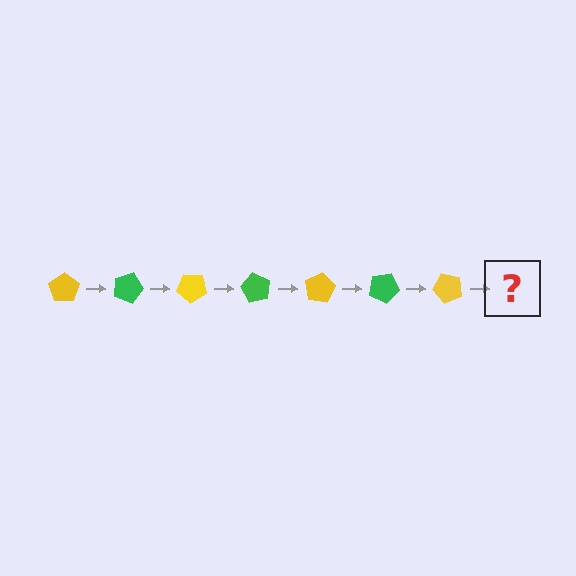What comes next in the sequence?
The next element should be a green pentagon, rotated 140 degrees from the start.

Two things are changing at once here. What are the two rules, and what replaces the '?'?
The two rules are that it rotates 20 degrees each step and the color cycles through yellow and green. The '?' should be a green pentagon, rotated 140 degrees from the start.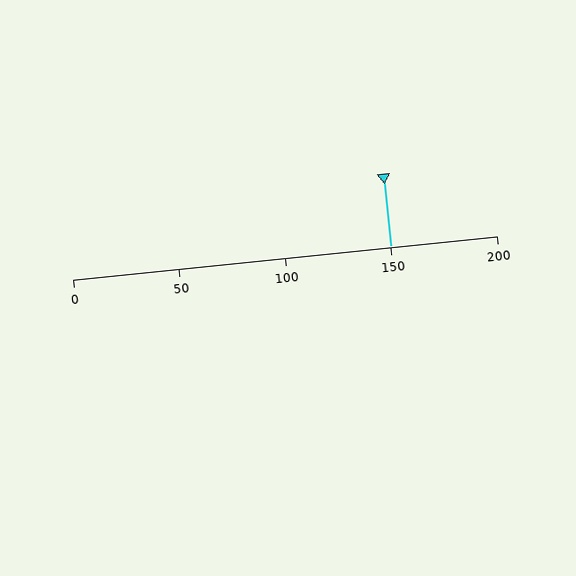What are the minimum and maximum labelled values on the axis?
The axis runs from 0 to 200.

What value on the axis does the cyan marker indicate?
The marker indicates approximately 150.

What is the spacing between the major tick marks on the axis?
The major ticks are spaced 50 apart.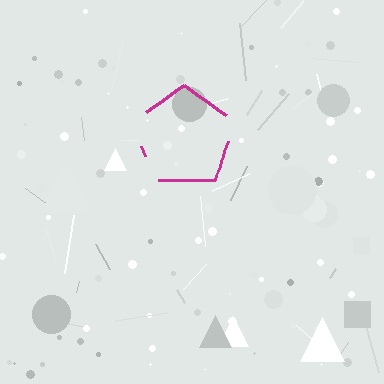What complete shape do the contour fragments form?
The contour fragments form a pentagon.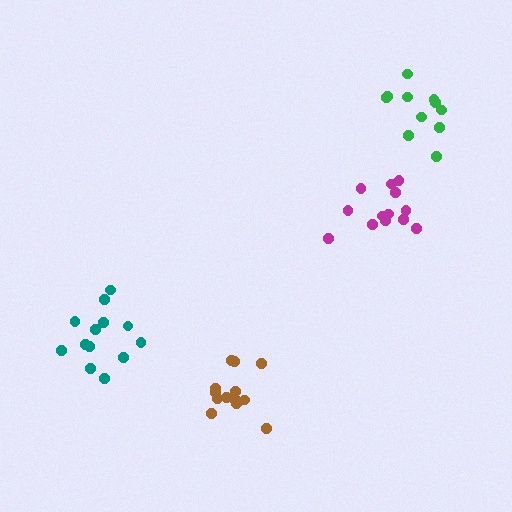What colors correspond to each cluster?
The clusters are colored: magenta, brown, green, teal.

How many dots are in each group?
Group 1: 13 dots, Group 2: 14 dots, Group 3: 11 dots, Group 4: 13 dots (51 total).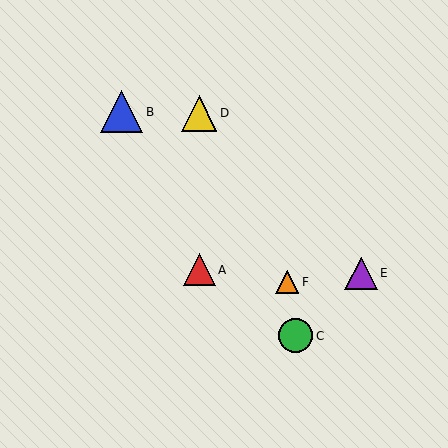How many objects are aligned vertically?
2 objects (A, D) are aligned vertically.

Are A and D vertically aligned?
Yes, both are at x≈199.